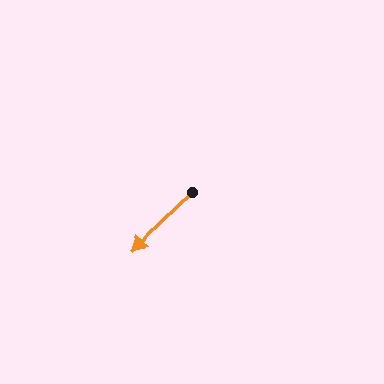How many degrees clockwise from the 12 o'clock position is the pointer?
Approximately 227 degrees.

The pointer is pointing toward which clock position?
Roughly 8 o'clock.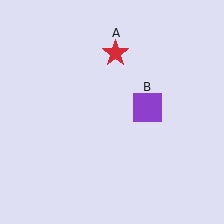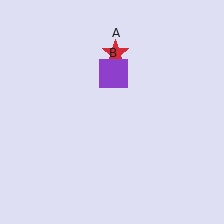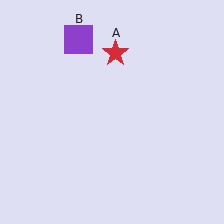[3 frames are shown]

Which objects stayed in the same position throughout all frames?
Red star (object A) remained stationary.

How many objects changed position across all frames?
1 object changed position: purple square (object B).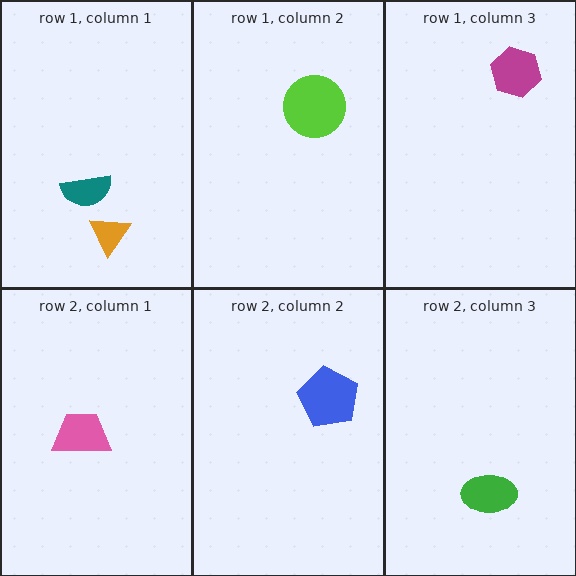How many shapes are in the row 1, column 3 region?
1.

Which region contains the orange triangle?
The row 1, column 1 region.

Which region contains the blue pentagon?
The row 2, column 2 region.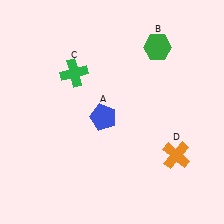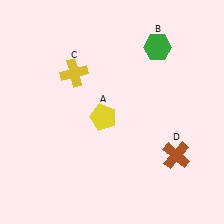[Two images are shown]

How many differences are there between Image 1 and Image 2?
There are 3 differences between the two images.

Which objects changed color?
A changed from blue to yellow. C changed from green to yellow. D changed from orange to brown.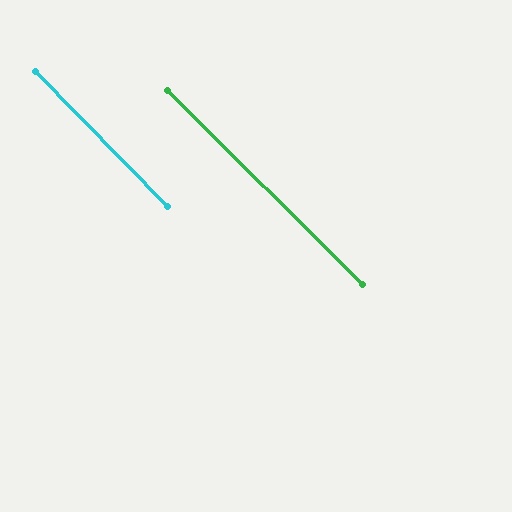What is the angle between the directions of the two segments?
Approximately 1 degree.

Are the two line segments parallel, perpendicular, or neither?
Parallel — their directions differ by only 0.8°.